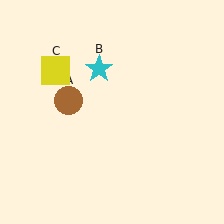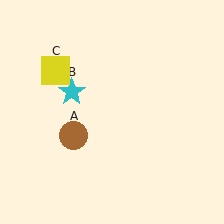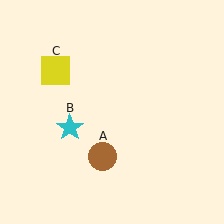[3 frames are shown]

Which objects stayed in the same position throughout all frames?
Yellow square (object C) remained stationary.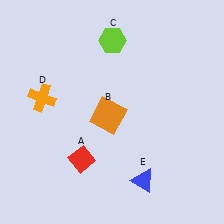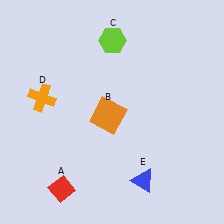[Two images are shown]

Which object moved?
The red diamond (A) moved down.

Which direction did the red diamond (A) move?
The red diamond (A) moved down.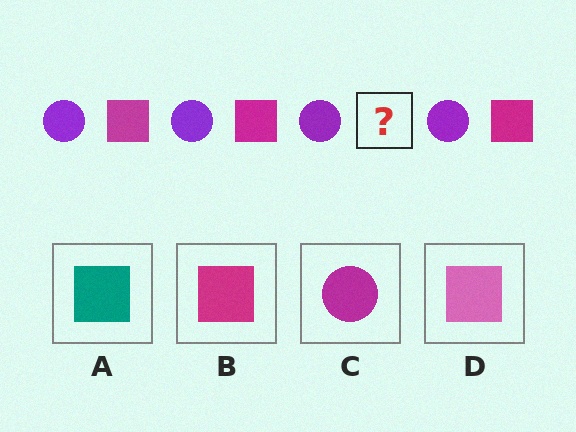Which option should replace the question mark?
Option B.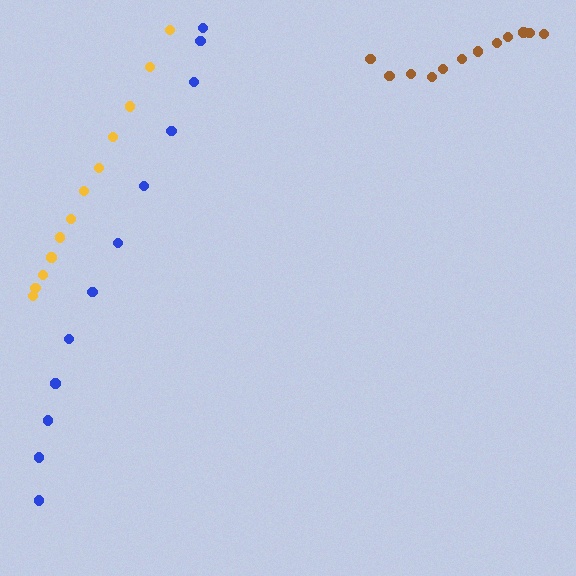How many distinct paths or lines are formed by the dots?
There are 3 distinct paths.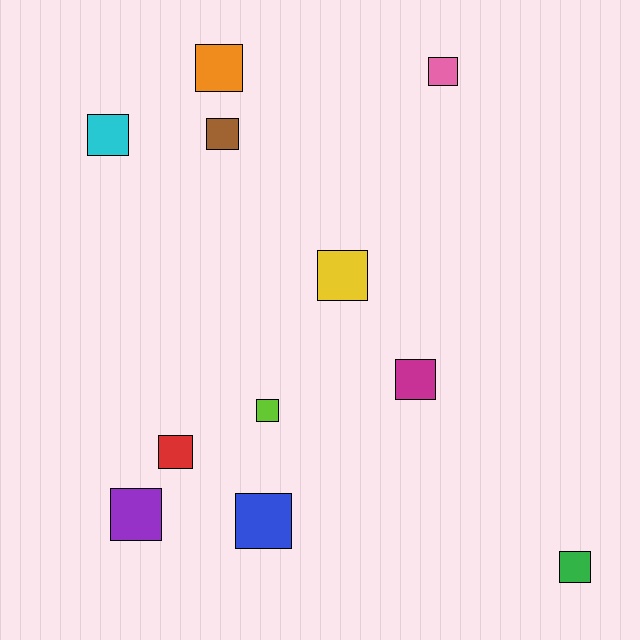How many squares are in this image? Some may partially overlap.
There are 11 squares.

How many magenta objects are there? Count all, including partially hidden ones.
There is 1 magenta object.